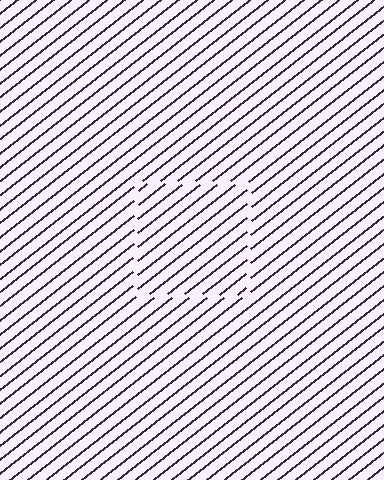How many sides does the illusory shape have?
4 sides — the line-ends trace a square.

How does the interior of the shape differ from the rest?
The interior of the shape contains the same grating, shifted by half a period — the contour is defined by the phase discontinuity where line-ends from the inner and outer gratings abut.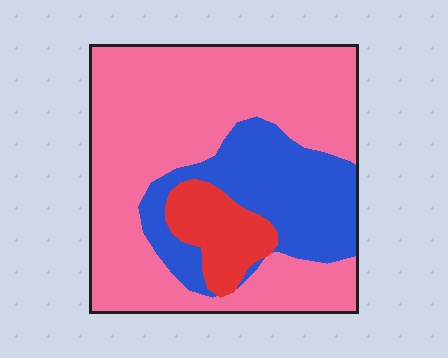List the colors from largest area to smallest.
From largest to smallest: pink, blue, red.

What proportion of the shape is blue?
Blue takes up about one quarter (1/4) of the shape.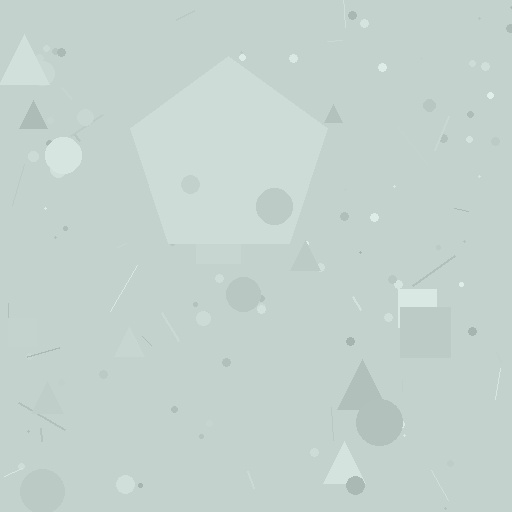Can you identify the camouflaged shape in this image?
The camouflaged shape is a pentagon.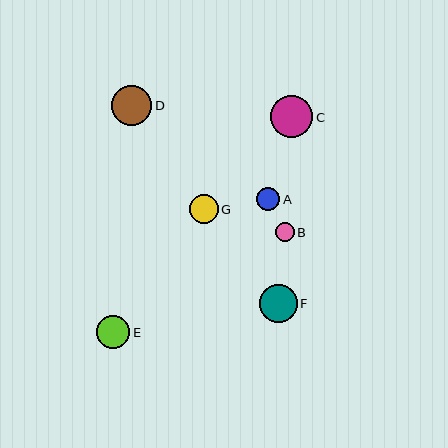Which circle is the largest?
Circle C is the largest with a size of approximately 42 pixels.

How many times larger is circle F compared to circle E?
Circle F is approximately 1.1 times the size of circle E.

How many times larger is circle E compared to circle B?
Circle E is approximately 1.8 times the size of circle B.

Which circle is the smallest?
Circle B is the smallest with a size of approximately 19 pixels.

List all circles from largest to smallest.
From largest to smallest: C, D, F, E, G, A, B.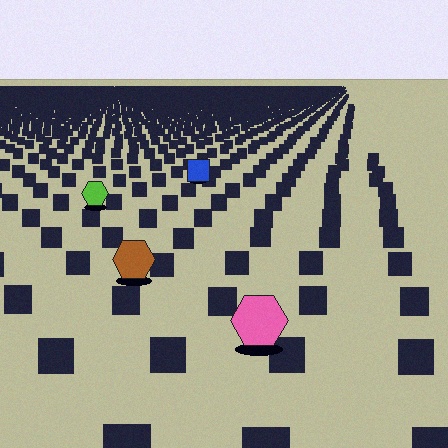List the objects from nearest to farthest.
From nearest to farthest: the pink hexagon, the brown hexagon, the lime hexagon, the blue square.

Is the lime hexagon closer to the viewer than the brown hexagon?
No. The brown hexagon is closer — you can tell from the texture gradient: the ground texture is coarser near it.